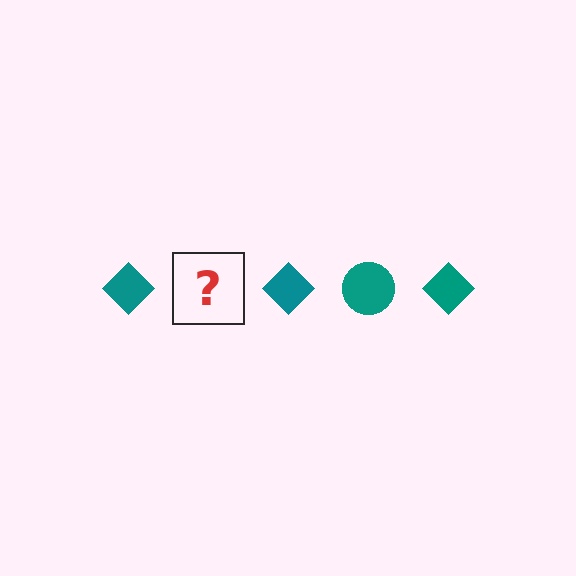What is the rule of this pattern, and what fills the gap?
The rule is that the pattern cycles through diamond, circle shapes in teal. The gap should be filled with a teal circle.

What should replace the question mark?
The question mark should be replaced with a teal circle.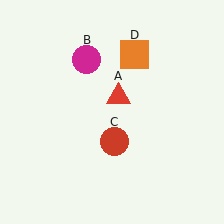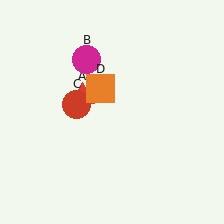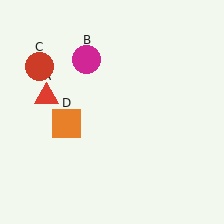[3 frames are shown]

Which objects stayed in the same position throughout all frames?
Magenta circle (object B) remained stationary.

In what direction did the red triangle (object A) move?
The red triangle (object A) moved left.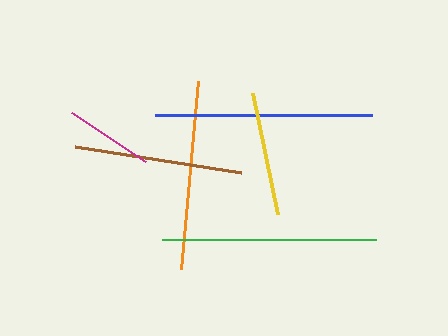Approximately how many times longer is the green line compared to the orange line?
The green line is approximately 1.1 times the length of the orange line.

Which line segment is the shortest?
The magenta line is the shortest at approximately 89 pixels.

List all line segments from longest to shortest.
From longest to shortest: blue, green, orange, brown, yellow, magenta.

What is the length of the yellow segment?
The yellow segment is approximately 123 pixels long.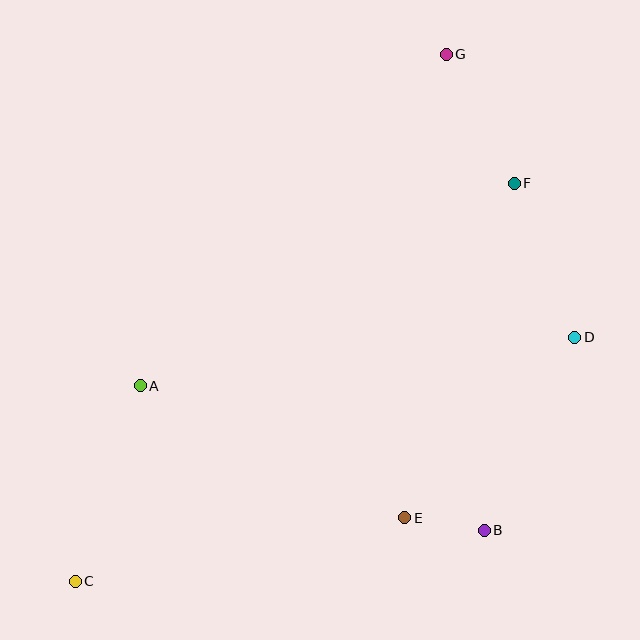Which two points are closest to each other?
Points B and E are closest to each other.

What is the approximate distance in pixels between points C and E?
The distance between C and E is approximately 336 pixels.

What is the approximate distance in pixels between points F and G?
The distance between F and G is approximately 146 pixels.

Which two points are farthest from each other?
Points C and G are farthest from each other.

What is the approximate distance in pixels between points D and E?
The distance between D and E is approximately 248 pixels.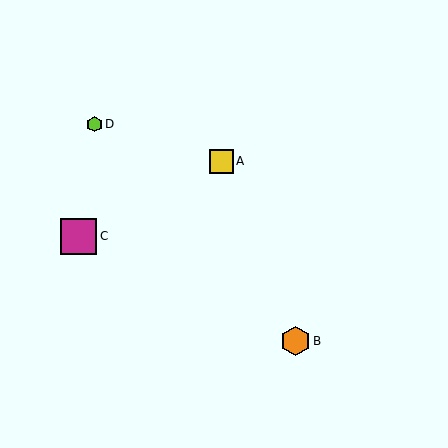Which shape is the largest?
The magenta square (labeled C) is the largest.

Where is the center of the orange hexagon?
The center of the orange hexagon is at (295, 341).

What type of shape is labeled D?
Shape D is a lime hexagon.